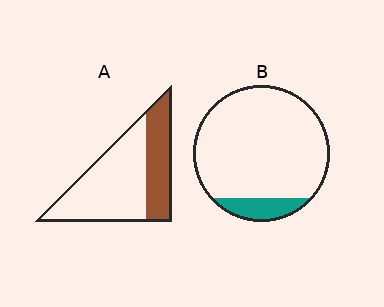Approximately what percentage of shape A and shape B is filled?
A is approximately 35% and B is approximately 10%.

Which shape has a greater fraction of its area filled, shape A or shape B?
Shape A.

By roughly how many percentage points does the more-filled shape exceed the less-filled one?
By roughly 20 percentage points (A over B).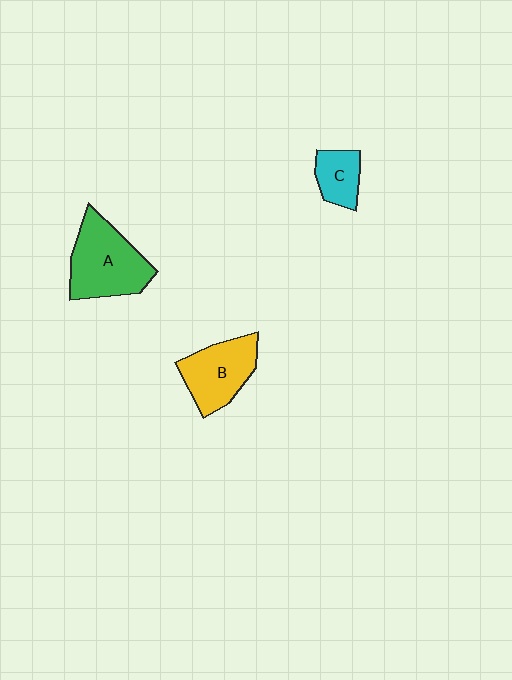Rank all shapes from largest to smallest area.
From largest to smallest: A (green), B (yellow), C (cyan).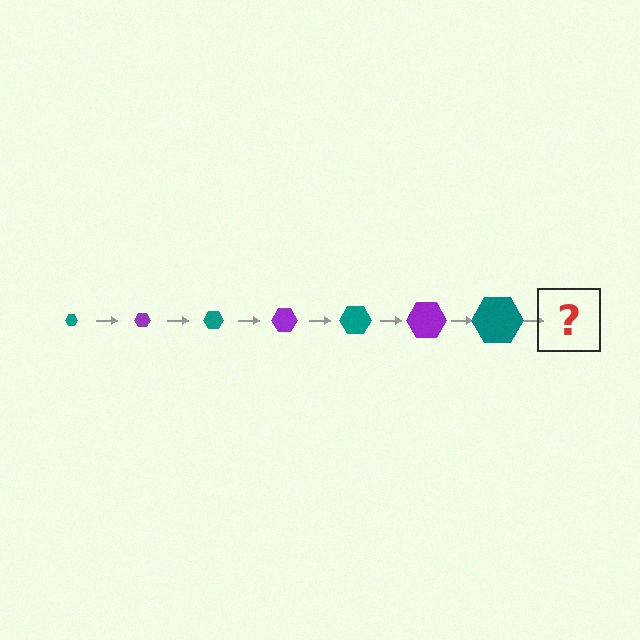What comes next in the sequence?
The next element should be a purple hexagon, larger than the previous one.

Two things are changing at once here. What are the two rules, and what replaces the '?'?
The two rules are that the hexagon grows larger each step and the color cycles through teal and purple. The '?' should be a purple hexagon, larger than the previous one.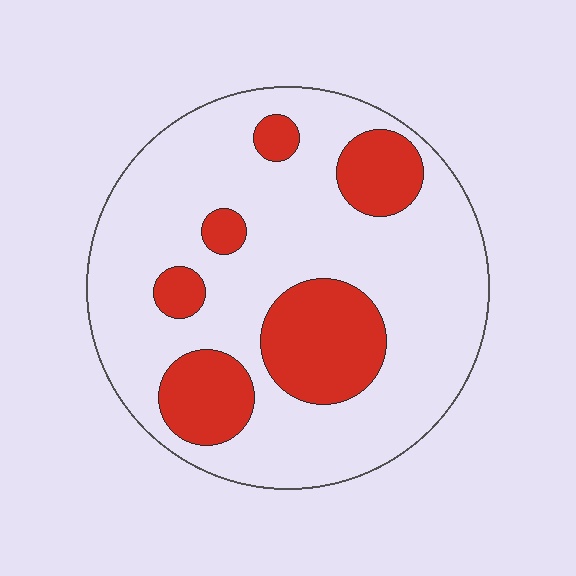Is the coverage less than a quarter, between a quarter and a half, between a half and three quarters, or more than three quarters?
Less than a quarter.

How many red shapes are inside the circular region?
6.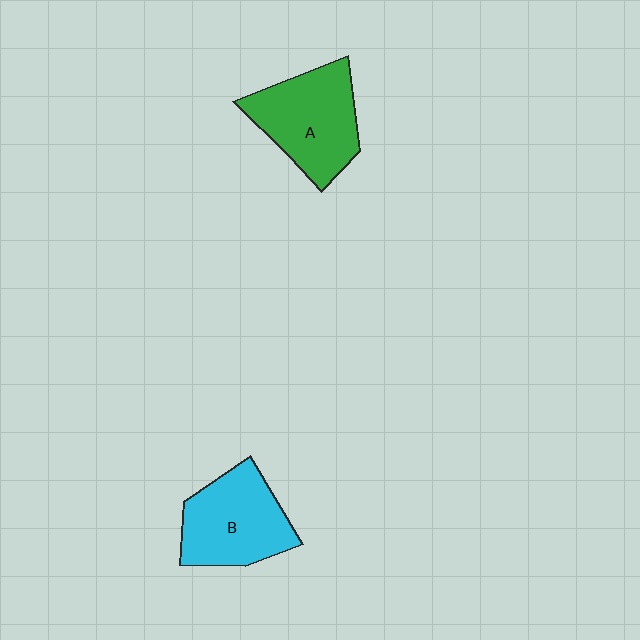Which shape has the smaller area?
Shape B (cyan).